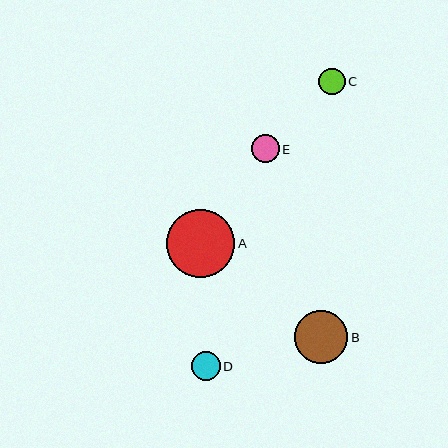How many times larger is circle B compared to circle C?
Circle B is approximately 2.0 times the size of circle C.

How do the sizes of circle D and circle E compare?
Circle D and circle E are approximately the same size.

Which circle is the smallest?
Circle C is the smallest with a size of approximately 27 pixels.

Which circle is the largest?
Circle A is the largest with a size of approximately 68 pixels.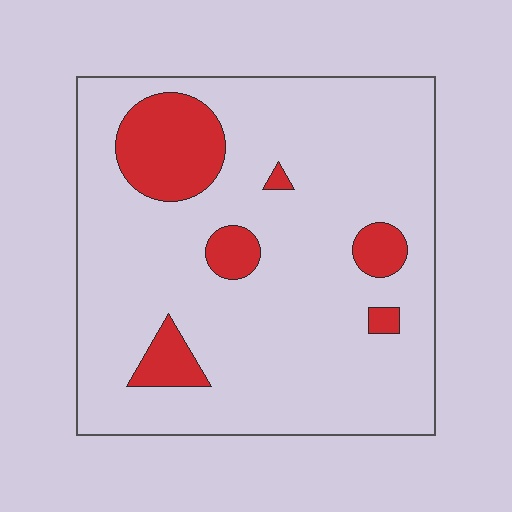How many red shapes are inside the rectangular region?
6.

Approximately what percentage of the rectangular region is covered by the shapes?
Approximately 15%.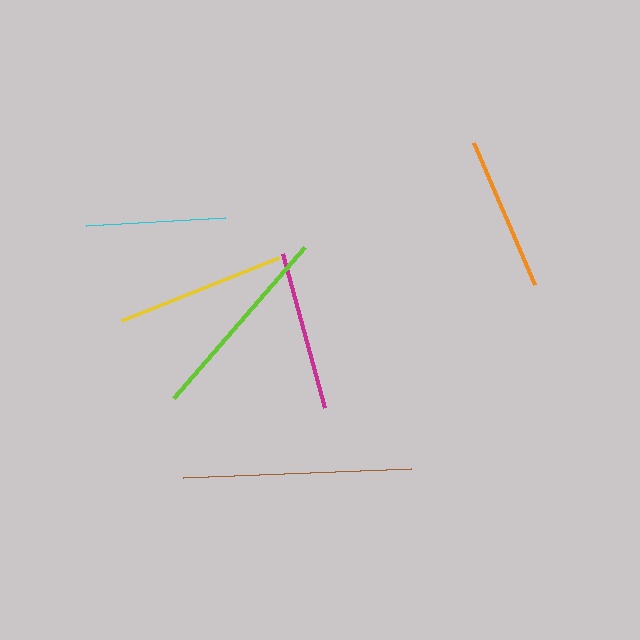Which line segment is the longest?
The brown line is the longest at approximately 228 pixels.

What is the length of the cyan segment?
The cyan segment is approximately 138 pixels long.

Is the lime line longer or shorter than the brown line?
The brown line is longer than the lime line.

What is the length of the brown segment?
The brown segment is approximately 228 pixels long.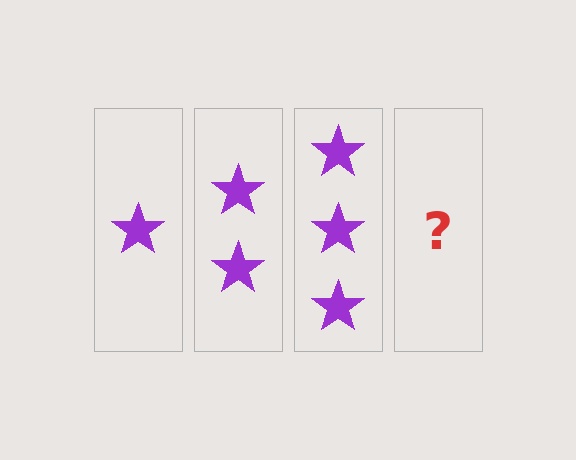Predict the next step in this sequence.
The next step is 4 stars.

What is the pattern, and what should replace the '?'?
The pattern is that each step adds one more star. The '?' should be 4 stars.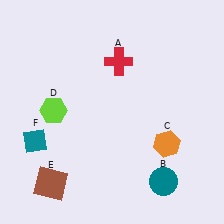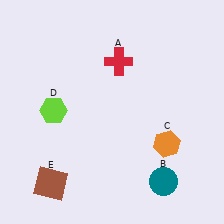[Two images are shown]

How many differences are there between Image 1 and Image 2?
There is 1 difference between the two images.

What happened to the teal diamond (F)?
The teal diamond (F) was removed in Image 2. It was in the bottom-left area of Image 1.